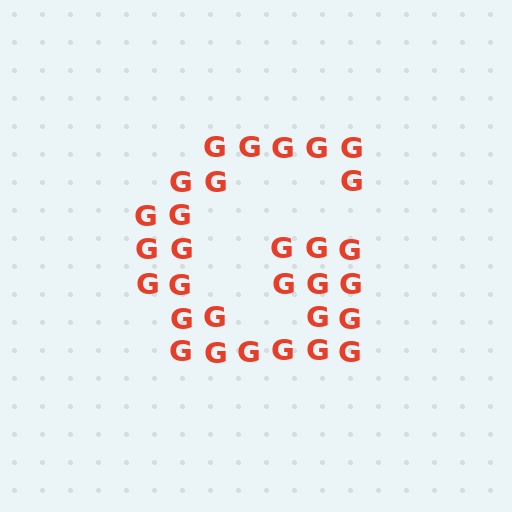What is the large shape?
The large shape is the letter G.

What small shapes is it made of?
It is made of small letter G's.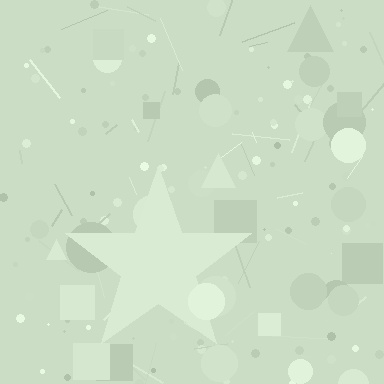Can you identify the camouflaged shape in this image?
The camouflaged shape is a star.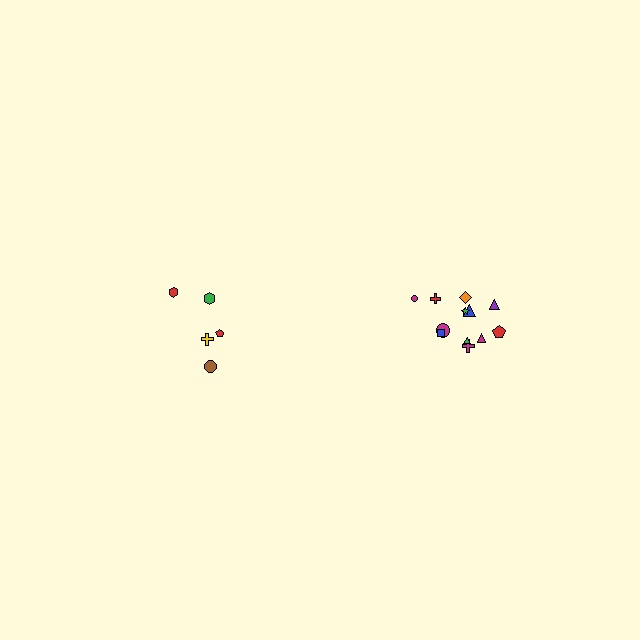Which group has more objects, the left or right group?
The right group.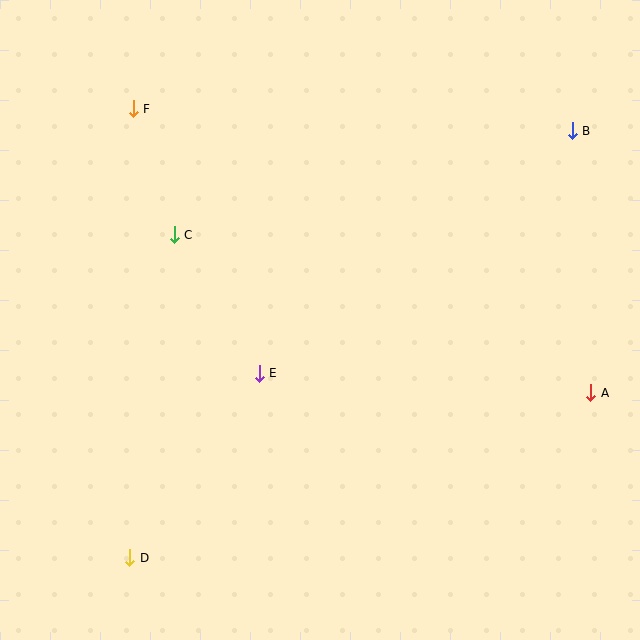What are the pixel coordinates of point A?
Point A is at (591, 393).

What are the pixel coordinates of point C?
Point C is at (174, 235).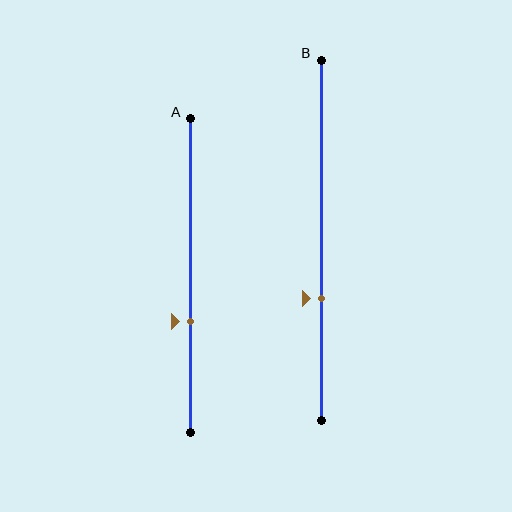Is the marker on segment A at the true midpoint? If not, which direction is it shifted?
No, the marker on segment A is shifted downward by about 15% of the segment length.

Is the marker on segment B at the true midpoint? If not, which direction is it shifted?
No, the marker on segment B is shifted downward by about 16% of the segment length.